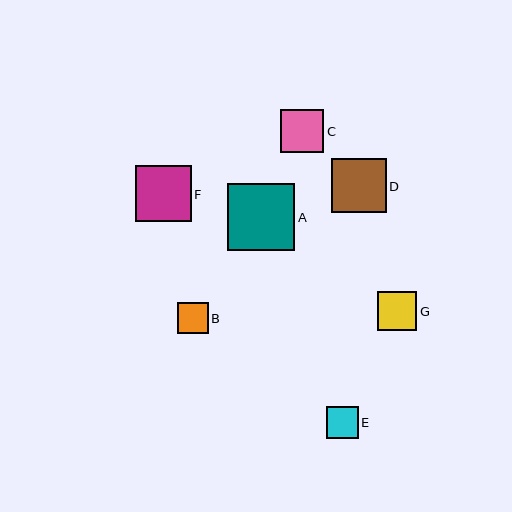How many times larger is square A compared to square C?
Square A is approximately 1.5 times the size of square C.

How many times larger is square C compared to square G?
Square C is approximately 1.1 times the size of square G.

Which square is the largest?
Square A is the largest with a size of approximately 67 pixels.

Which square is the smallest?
Square B is the smallest with a size of approximately 31 pixels.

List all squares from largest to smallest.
From largest to smallest: A, F, D, C, G, E, B.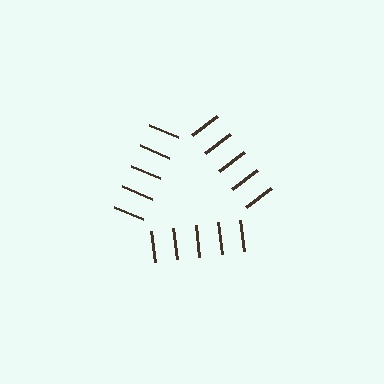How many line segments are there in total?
15 — 5 along each of the 3 edges.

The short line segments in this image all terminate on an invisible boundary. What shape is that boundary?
An illusory triangle — the line segments terminate on its edges but no continuous stroke is drawn.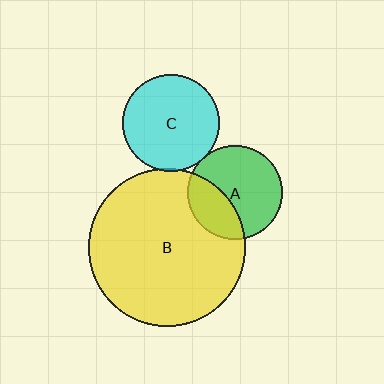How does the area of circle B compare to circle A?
Approximately 2.8 times.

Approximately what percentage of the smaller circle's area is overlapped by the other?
Approximately 5%.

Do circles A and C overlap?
Yes.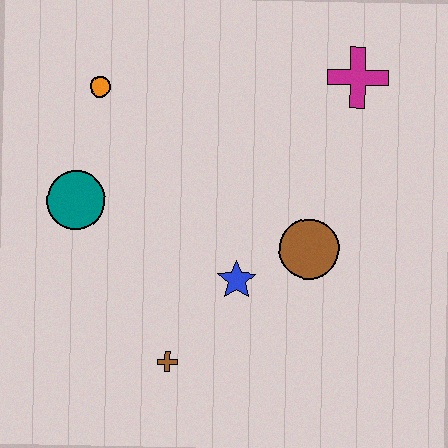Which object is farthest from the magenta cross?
The brown cross is farthest from the magenta cross.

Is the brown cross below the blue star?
Yes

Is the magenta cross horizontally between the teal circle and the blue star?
No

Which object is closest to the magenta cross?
The brown circle is closest to the magenta cross.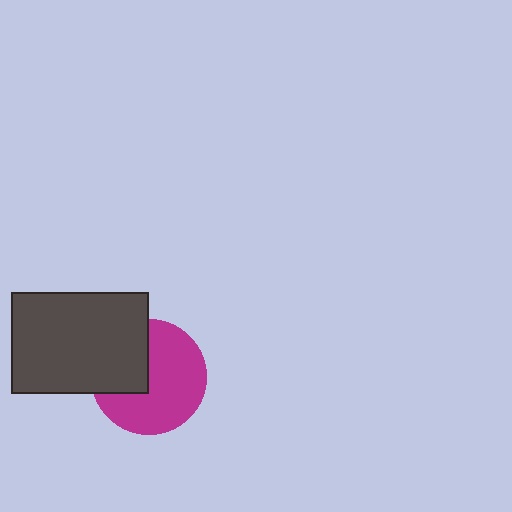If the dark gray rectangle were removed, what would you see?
You would see the complete magenta circle.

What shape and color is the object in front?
The object in front is a dark gray rectangle.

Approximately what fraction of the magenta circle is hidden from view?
Roughly 34% of the magenta circle is hidden behind the dark gray rectangle.